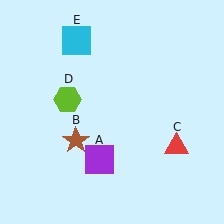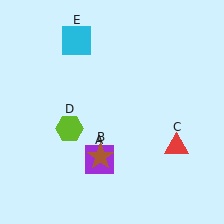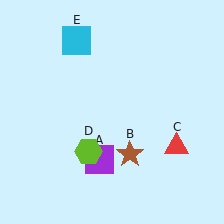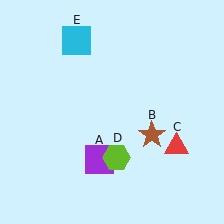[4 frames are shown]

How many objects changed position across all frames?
2 objects changed position: brown star (object B), lime hexagon (object D).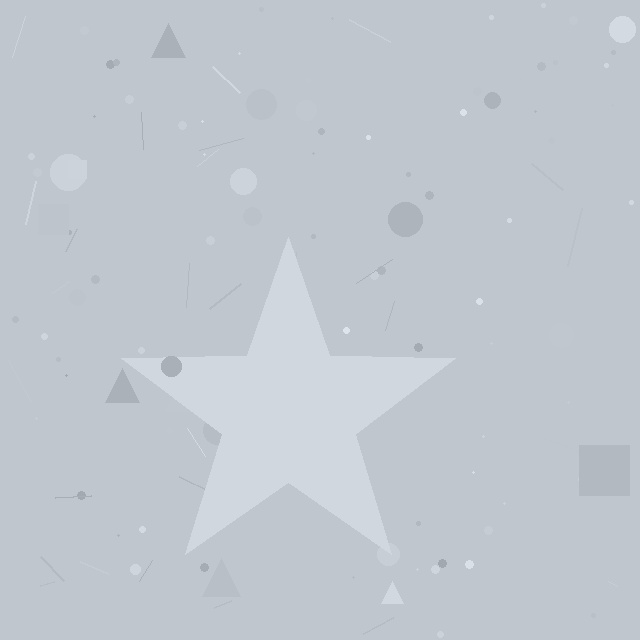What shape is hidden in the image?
A star is hidden in the image.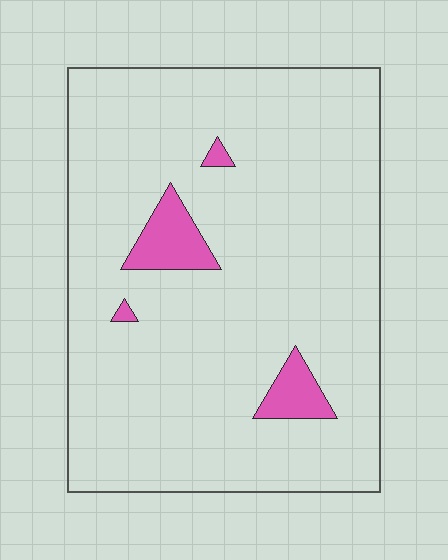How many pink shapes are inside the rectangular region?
4.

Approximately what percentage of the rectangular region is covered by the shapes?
Approximately 5%.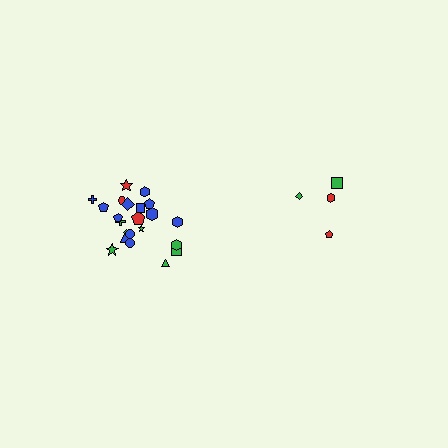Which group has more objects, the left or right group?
The left group.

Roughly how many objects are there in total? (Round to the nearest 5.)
Roughly 25 objects in total.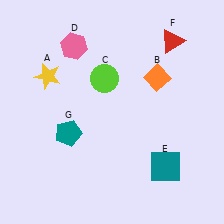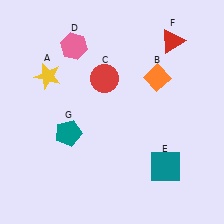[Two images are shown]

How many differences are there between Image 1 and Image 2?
There is 1 difference between the two images.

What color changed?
The circle (C) changed from lime in Image 1 to red in Image 2.